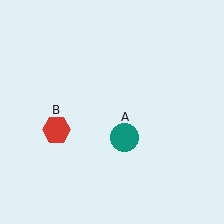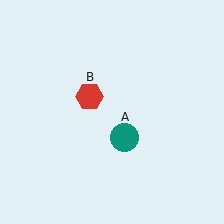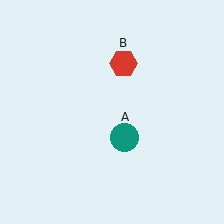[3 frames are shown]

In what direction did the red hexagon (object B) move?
The red hexagon (object B) moved up and to the right.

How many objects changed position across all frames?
1 object changed position: red hexagon (object B).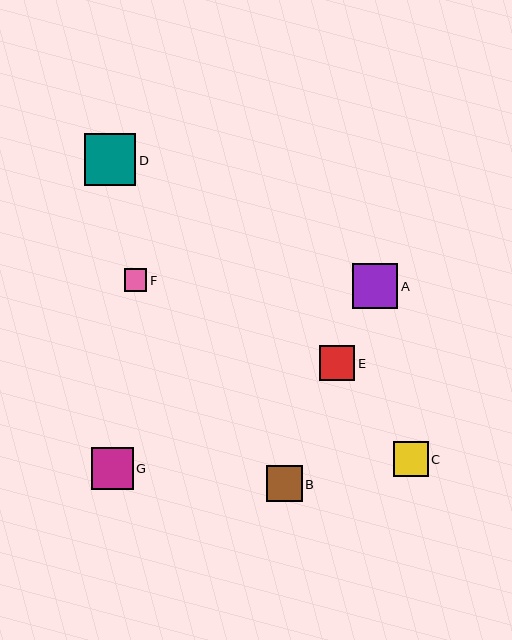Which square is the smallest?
Square F is the smallest with a size of approximately 22 pixels.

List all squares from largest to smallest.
From largest to smallest: D, A, G, B, E, C, F.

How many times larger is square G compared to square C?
Square G is approximately 1.2 times the size of square C.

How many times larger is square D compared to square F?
Square D is approximately 2.3 times the size of square F.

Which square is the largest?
Square D is the largest with a size of approximately 52 pixels.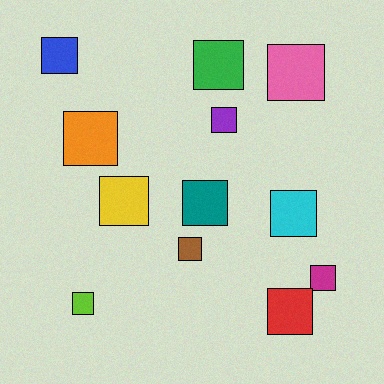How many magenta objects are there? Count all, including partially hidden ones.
There is 1 magenta object.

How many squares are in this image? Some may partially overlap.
There are 12 squares.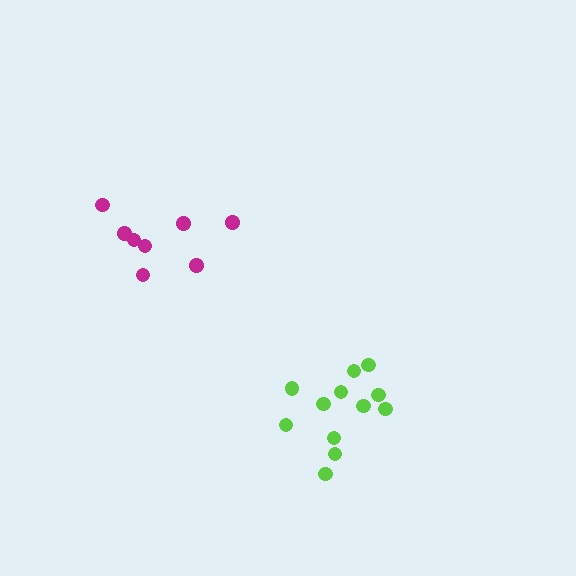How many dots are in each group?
Group 1: 12 dots, Group 2: 8 dots (20 total).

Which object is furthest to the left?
The magenta cluster is leftmost.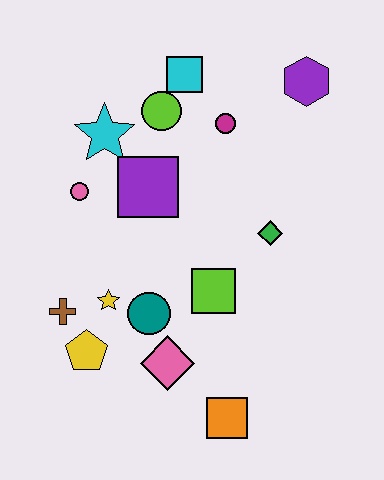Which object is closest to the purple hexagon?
The magenta circle is closest to the purple hexagon.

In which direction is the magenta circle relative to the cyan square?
The magenta circle is below the cyan square.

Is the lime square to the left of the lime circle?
No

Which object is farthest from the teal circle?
The purple hexagon is farthest from the teal circle.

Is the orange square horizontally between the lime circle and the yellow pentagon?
No